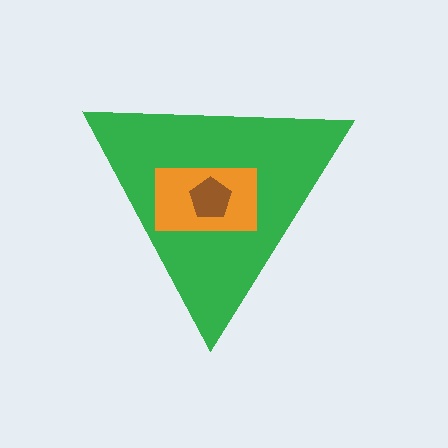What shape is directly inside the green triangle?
The orange rectangle.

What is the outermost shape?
The green triangle.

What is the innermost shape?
The brown pentagon.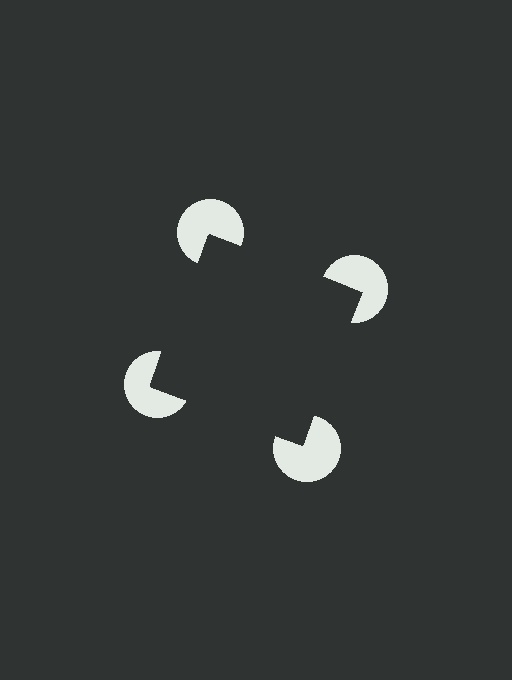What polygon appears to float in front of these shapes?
An illusory square — its edges are inferred from the aligned wedge cuts in the pac-man discs, not physically drawn.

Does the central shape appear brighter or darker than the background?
It typically appears slightly darker than the background, even though no actual brightness change is drawn.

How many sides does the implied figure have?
4 sides.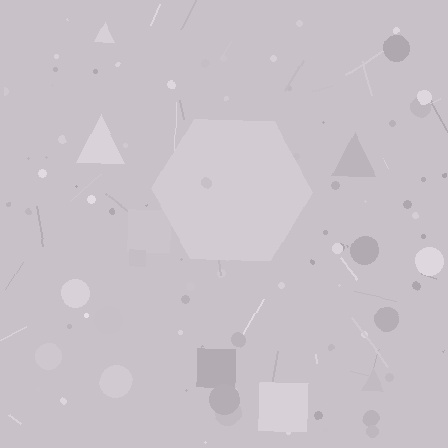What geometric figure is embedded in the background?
A hexagon is embedded in the background.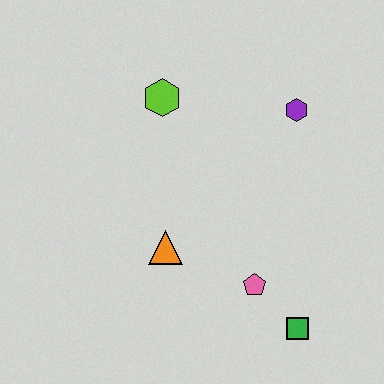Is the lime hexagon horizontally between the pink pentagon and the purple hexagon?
No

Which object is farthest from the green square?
The lime hexagon is farthest from the green square.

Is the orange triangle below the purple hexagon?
Yes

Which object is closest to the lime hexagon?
The purple hexagon is closest to the lime hexagon.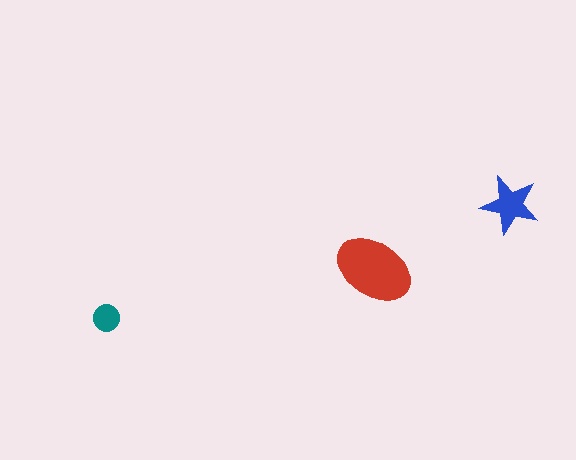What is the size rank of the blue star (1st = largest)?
2nd.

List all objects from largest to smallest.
The red ellipse, the blue star, the teal circle.